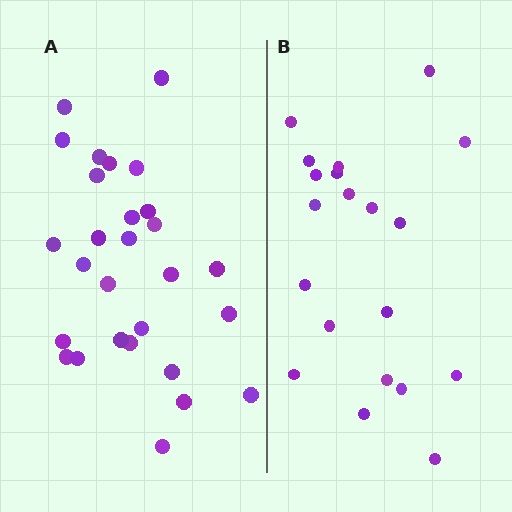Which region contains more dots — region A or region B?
Region A (the left region) has more dots.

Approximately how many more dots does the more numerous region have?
Region A has roughly 8 or so more dots than region B.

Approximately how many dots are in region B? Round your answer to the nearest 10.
About 20 dots.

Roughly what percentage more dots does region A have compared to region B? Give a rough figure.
About 40% more.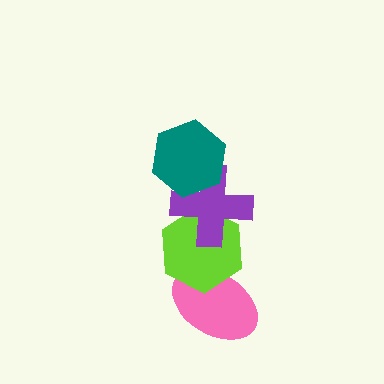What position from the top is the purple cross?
The purple cross is 2nd from the top.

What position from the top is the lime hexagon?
The lime hexagon is 3rd from the top.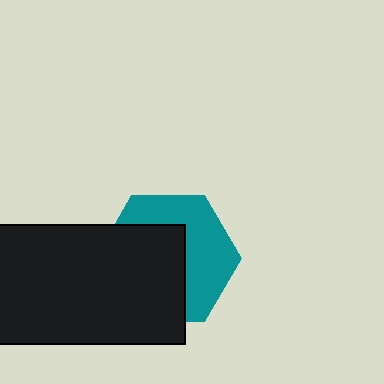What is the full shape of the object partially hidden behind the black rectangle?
The partially hidden object is a teal hexagon.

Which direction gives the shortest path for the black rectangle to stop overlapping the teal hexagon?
Moving toward the lower-left gives the shortest separation.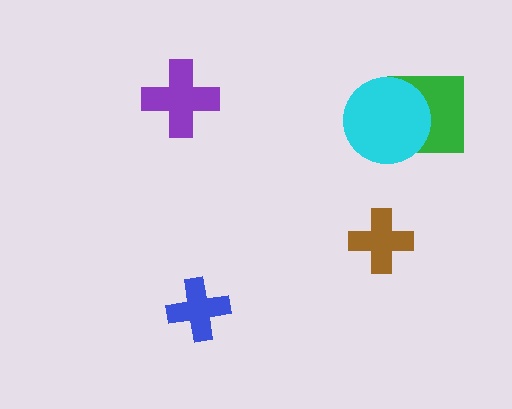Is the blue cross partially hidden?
No, no other shape covers it.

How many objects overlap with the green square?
1 object overlaps with the green square.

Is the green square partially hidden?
Yes, it is partially covered by another shape.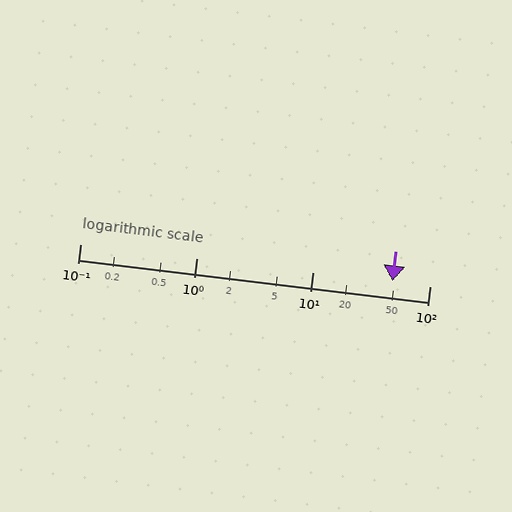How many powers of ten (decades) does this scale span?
The scale spans 3 decades, from 0.1 to 100.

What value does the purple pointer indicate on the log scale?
The pointer indicates approximately 48.